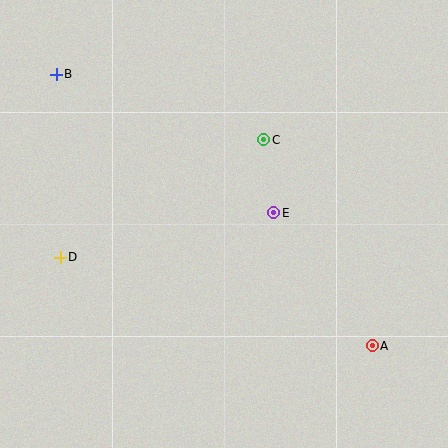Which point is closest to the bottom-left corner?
Point D is closest to the bottom-left corner.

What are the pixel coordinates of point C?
Point C is at (264, 140).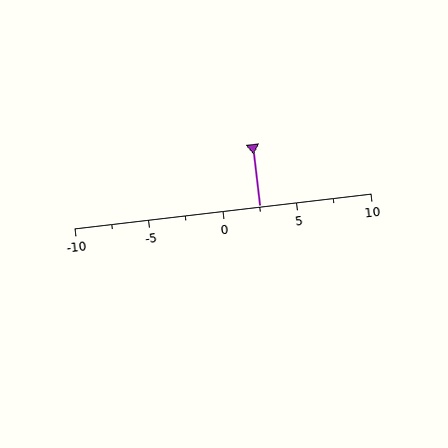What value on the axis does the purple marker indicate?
The marker indicates approximately 2.5.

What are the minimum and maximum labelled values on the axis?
The axis runs from -10 to 10.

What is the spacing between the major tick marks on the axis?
The major ticks are spaced 5 apart.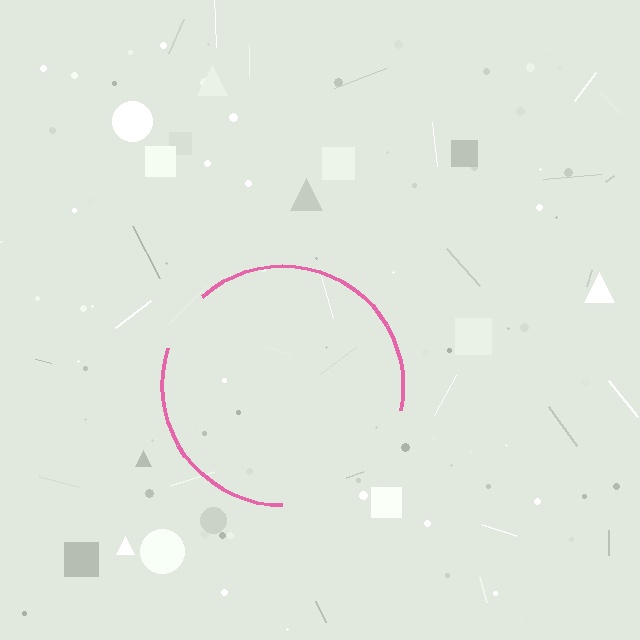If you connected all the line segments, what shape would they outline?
They would outline a circle.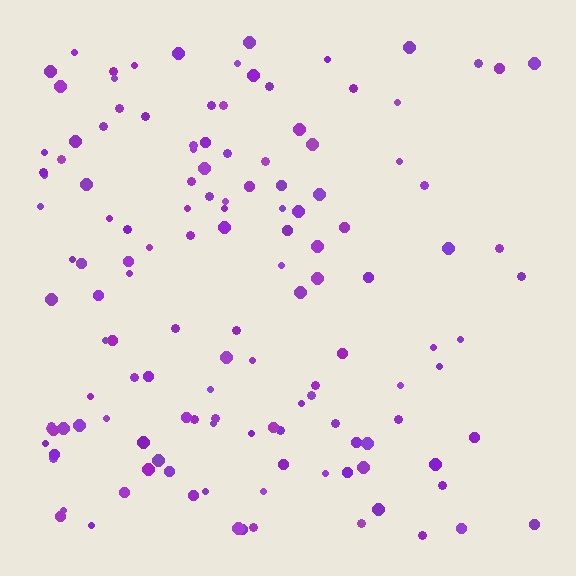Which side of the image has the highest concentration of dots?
The left.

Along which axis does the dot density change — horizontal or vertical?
Horizontal.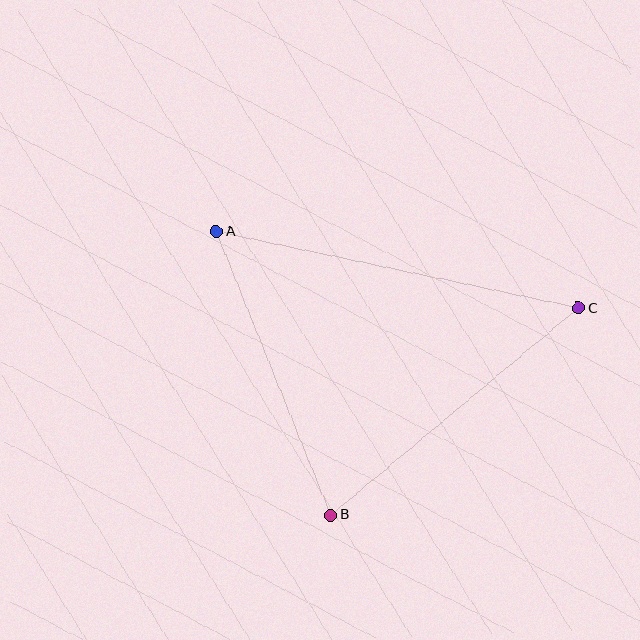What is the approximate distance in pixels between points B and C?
The distance between B and C is approximately 323 pixels.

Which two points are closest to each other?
Points A and B are closest to each other.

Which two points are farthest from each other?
Points A and C are farthest from each other.